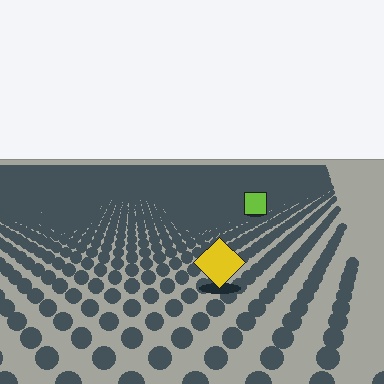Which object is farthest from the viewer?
The lime square is farthest from the viewer. It appears smaller and the ground texture around it is denser.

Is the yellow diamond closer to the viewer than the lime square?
Yes. The yellow diamond is closer — you can tell from the texture gradient: the ground texture is coarser near it.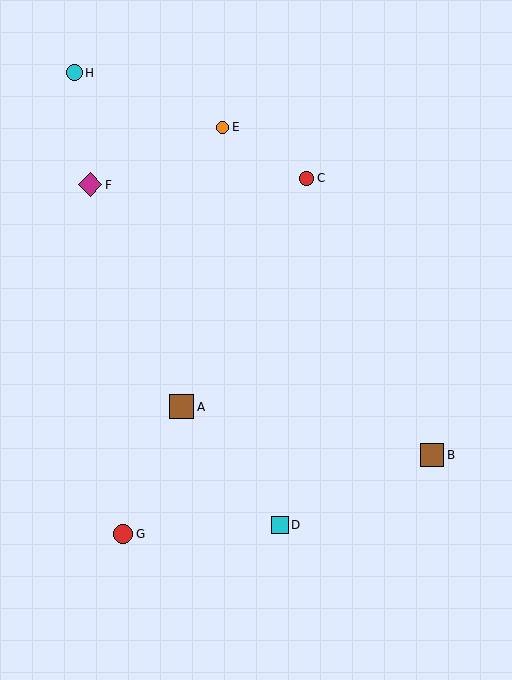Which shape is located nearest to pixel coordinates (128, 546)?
The red circle (labeled G) at (123, 534) is nearest to that location.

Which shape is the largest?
The brown square (labeled A) is the largest.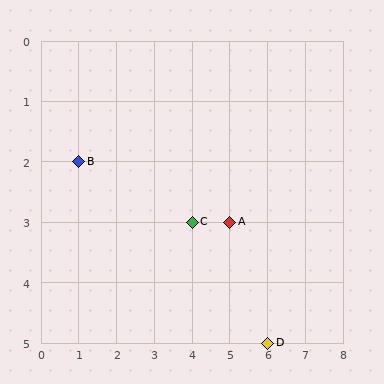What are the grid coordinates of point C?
Point C is at grid coordinates (4, 3).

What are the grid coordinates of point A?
Point A is at grid coordinates (5, 3).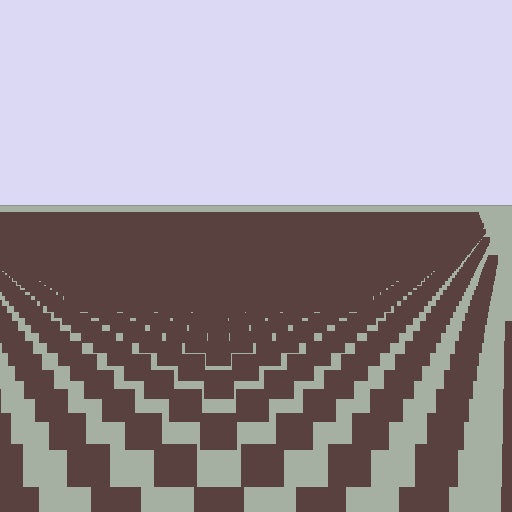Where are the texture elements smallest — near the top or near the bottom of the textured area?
Near the top.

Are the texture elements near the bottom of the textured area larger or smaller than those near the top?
Larger. Near the bottom, elements are closer to the viewer and appear at a bigger on-screen size.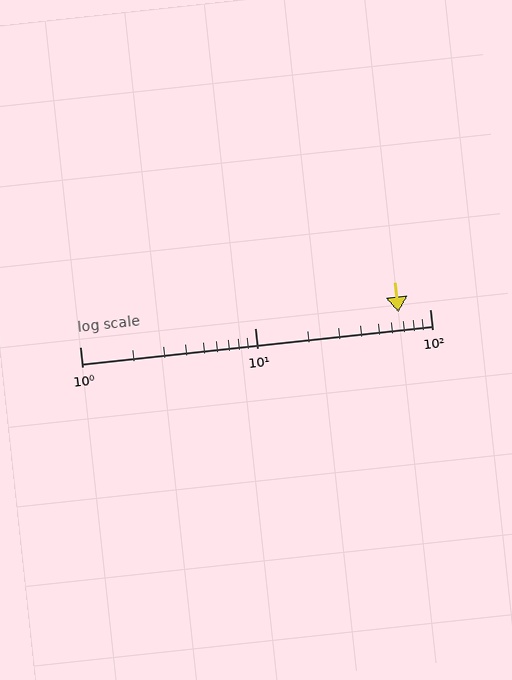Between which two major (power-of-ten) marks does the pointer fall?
The pointer is between 10 and 100.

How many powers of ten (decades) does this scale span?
The scale spans 2 decades, from 1 to 100.